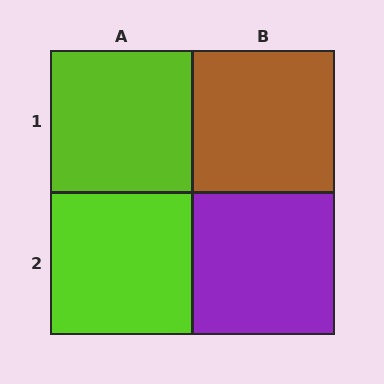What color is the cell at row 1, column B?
Brown.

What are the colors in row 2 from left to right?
Lime, purple.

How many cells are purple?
1 cell is purple.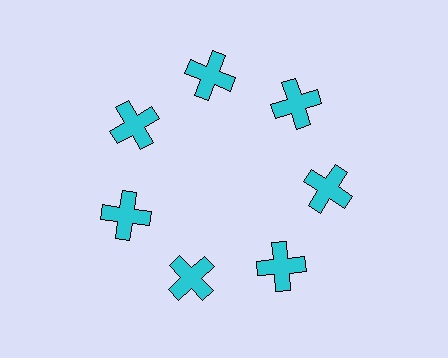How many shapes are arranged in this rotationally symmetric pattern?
There are 7 shapes, arranged in 7 groups of 1.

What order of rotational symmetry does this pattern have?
This pattern has 7-fold rotational symmetry.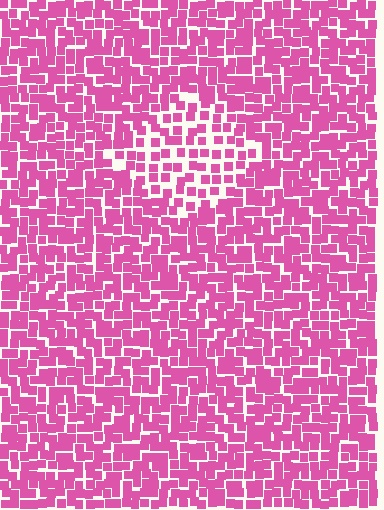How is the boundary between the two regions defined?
The boundary is defined by a change in element density (approximately 1.7x ratio). All elements are the same color, size, and shape.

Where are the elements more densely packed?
The elements are more densely packed outside the diamond boundary.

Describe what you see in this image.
The image contains small pink elements arranged at two different densities. A diamond-shaped region is visible where the elements are less densely packed than the surrounding area.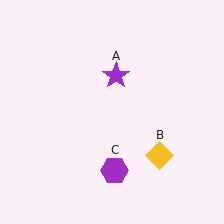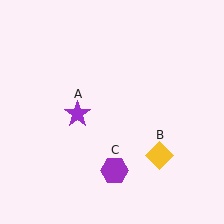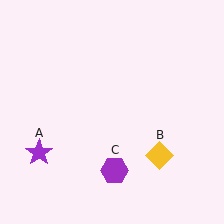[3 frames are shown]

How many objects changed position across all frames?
1 object changed position: purple star (object A).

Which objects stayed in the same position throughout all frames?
Yellow diamond (object B) and purple hexagon (object C) remained stationary.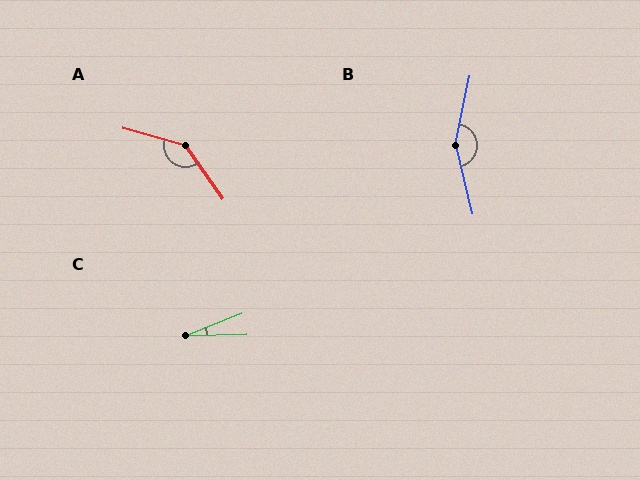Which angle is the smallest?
C, at approximately 20 degrees.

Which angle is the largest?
B, at approximately 155 degrees.